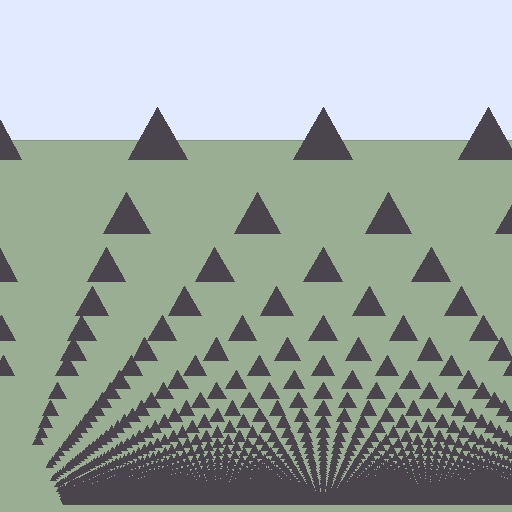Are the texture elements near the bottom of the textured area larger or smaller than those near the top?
Smaller. The gradient is inverted — elements near the bottom are smaller and denser.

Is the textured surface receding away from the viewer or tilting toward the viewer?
The surface appears to tilt toward the viewer. Texture elements get larger and sparser toward the top.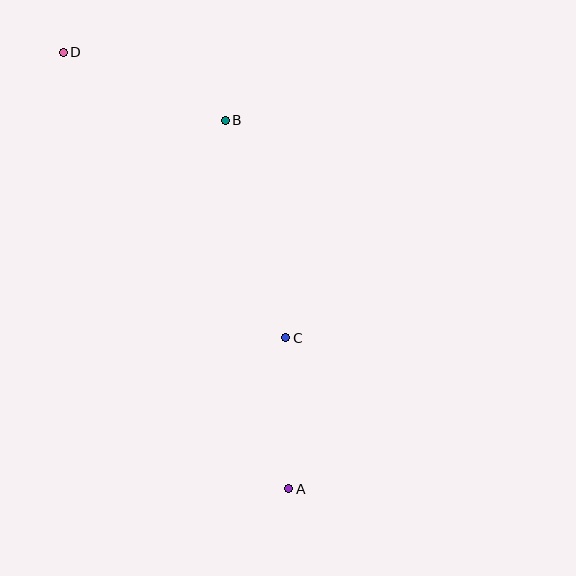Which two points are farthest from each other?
Points A and D are farthest from each other.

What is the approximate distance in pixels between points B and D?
The distance between B and D is approximately 176 pixels.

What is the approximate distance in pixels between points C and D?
The distance between C and D is approximately 362 pixels.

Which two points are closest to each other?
Points A and C are closest to each other.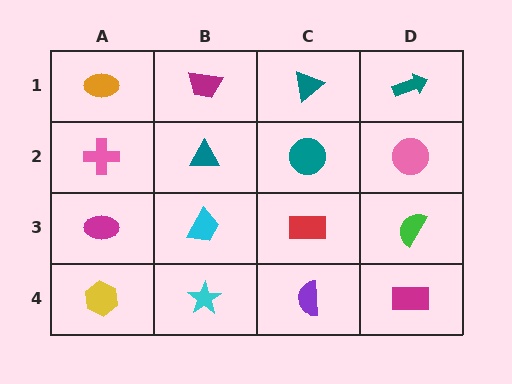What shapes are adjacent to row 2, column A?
An orange ellipse (row 1, column A), a magenta ellipse (row 3, column A), a teal triangle (row 2, column B).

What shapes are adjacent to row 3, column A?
A pink cross (row 2, column A), a yellow hexagon (row 4, column A), a cyan trapezoid (row 3, column B).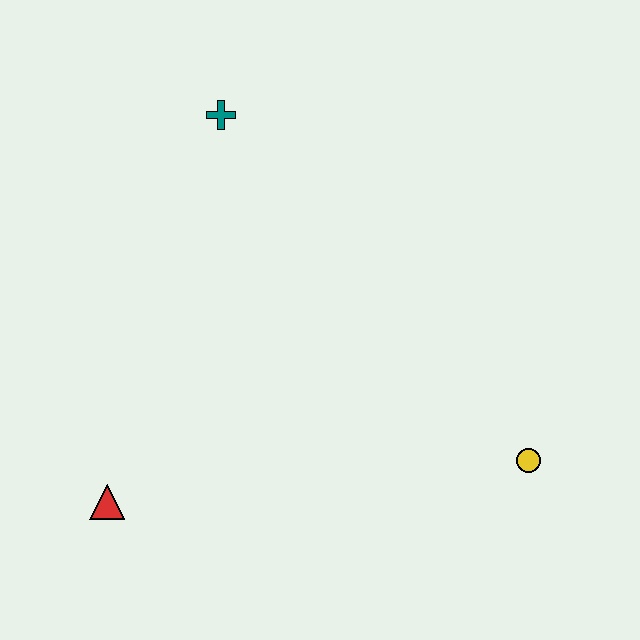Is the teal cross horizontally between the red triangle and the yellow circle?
Yes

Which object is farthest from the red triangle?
The yellow circle is farthest from the red triangle.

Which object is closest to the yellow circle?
The red triangle is closest to the yellow circle.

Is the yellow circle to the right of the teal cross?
Yes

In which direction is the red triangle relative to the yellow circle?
The red triangle is to the left of the yellow circle.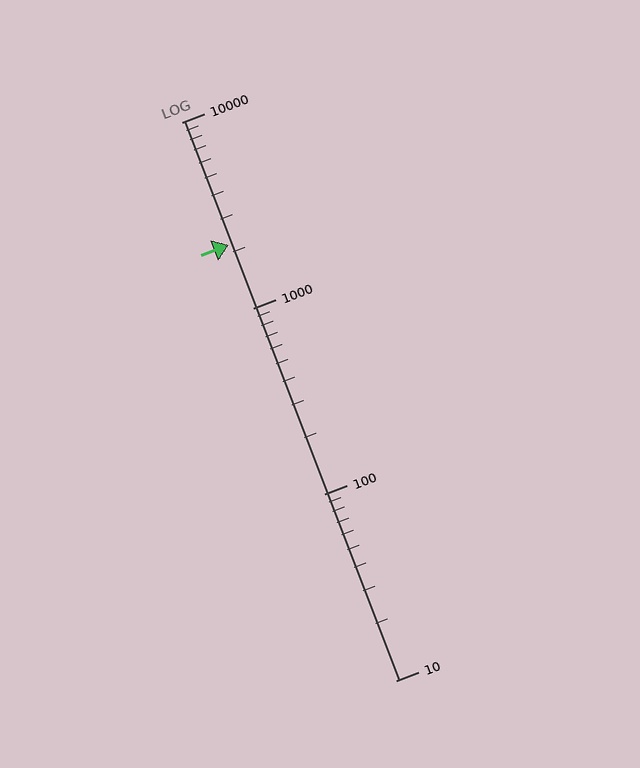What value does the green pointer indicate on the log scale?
The pointer indicates approximately 2200.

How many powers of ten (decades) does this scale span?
The scale spans 3 decades, from 10 to 10000.